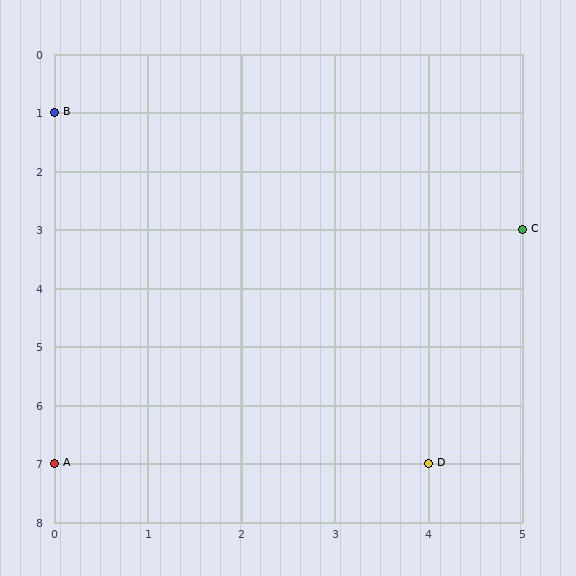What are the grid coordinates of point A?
Point A is at grid coordinates (0, 7).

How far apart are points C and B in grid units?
Points C and B are 5 columns and 2 rows apart (about 5.4 grid units diagonally).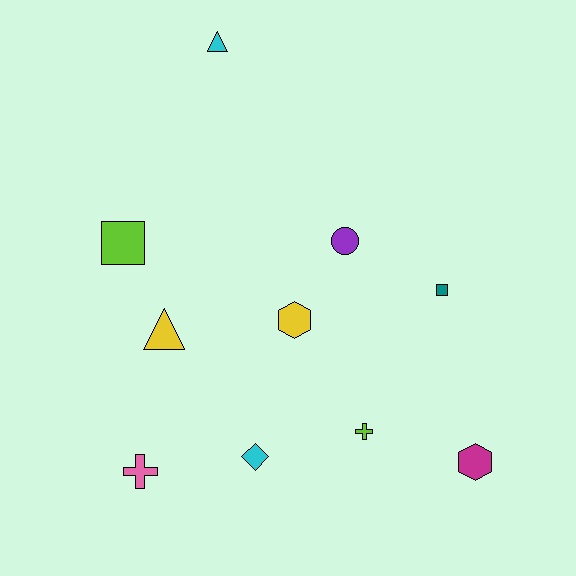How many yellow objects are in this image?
There are 2 yellow objects.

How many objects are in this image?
There are 10 objects.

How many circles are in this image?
There is 1 circle.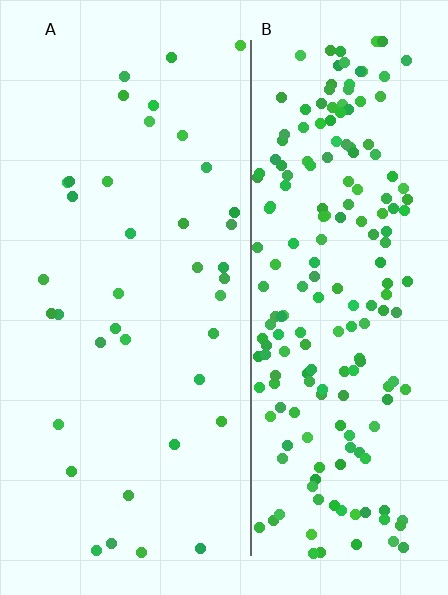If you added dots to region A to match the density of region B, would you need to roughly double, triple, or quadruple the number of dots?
Approximately quadruple.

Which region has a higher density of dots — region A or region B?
B (the right).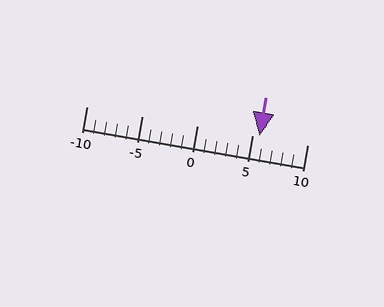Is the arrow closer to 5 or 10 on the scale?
The arrow is closer to 5.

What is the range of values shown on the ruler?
The ruler shows values from -10 to 10.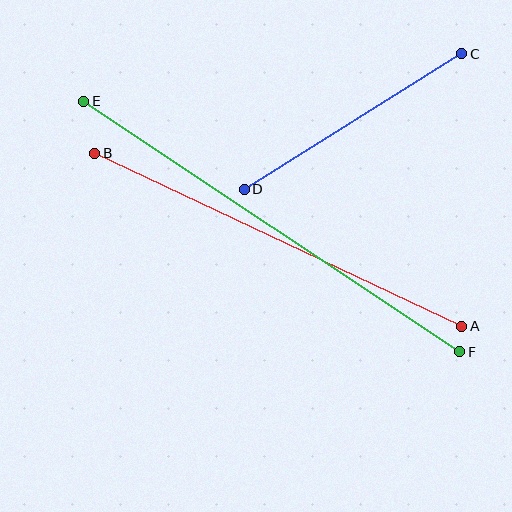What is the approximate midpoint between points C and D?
The midpoint is at approximately (353, 122) pixels.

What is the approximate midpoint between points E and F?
The midpoint is at approximately (272, 227) pixels.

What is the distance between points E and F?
The distance is approximately 452 pixels.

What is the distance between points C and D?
The distance is approximately 256 pixels.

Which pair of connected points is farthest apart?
Points E and F are farthest apart.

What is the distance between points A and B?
The distance is approximately 406 pixels.